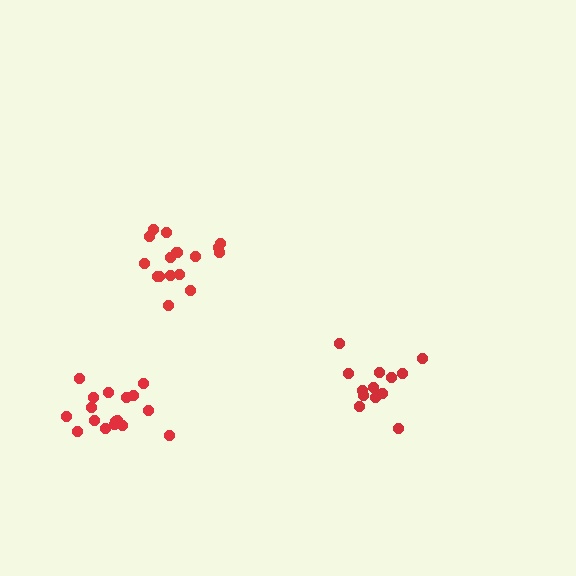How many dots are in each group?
Group 1: 17 dots, Group 2: 13 dots, Group 3: 17 dots (47 total).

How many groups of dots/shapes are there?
There are 3 groups.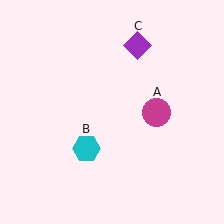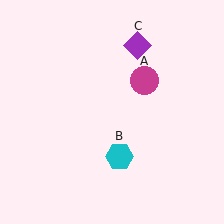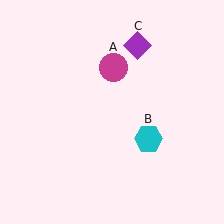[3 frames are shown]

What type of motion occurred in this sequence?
The magenta circle (object A), cyan hexagon (object B) rotated counterclockwise around the center of the scene.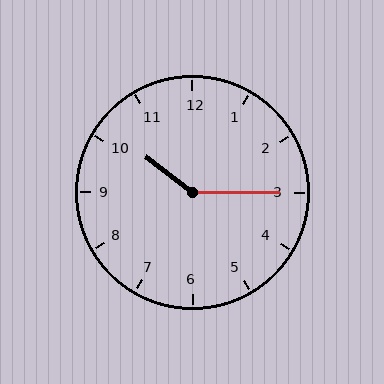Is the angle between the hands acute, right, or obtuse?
It is obtuse.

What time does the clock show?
10:15.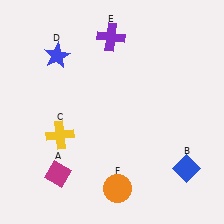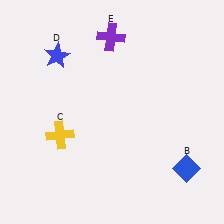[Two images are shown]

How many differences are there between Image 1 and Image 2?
There are 2 differences between the two images.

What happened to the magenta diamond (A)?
The magenta diamond (A) was removed in Image 2. It was in the bottom-left area of Image 1.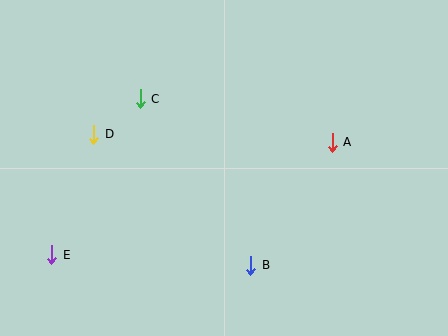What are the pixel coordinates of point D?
Point D is at (94, 134).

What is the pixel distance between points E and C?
The distance between E and C is 180 pixels.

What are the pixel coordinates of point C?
Point C is at (140, 99).